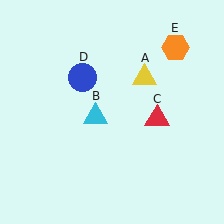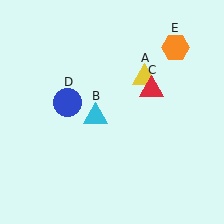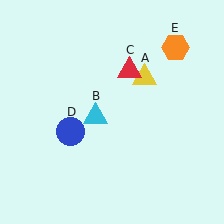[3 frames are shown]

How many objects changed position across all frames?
2 objects changed position: red triangle (object C), blue circle (object D).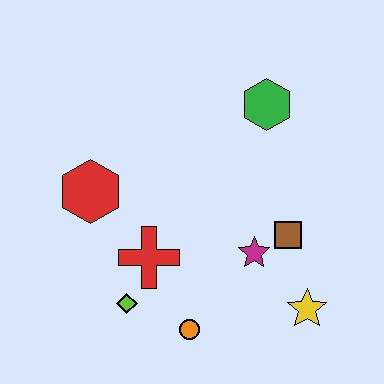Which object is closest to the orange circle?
The lime diamond is closest to the orange circle.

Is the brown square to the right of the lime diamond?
Yes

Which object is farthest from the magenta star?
The red hexagon is farthest from the magenta star.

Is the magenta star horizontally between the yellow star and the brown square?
No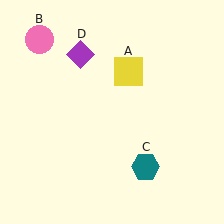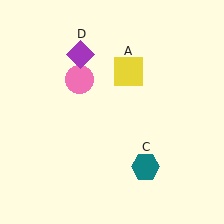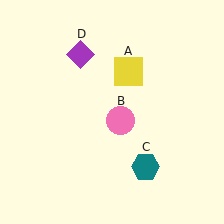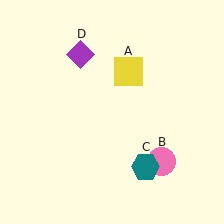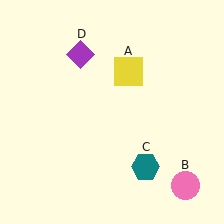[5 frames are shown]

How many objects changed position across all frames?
1 object changed position: pink circle (object B).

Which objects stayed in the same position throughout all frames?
Yellow square (object A) and teal hexagon (object C) and purple diamond (object D) remained stationary.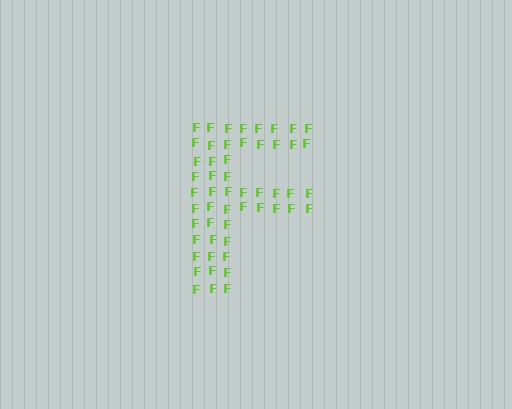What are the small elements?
The small elements are letter F's.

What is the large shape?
The large shape is the letter F.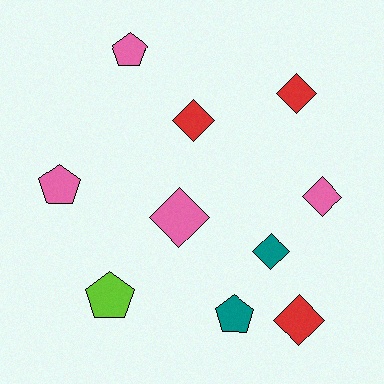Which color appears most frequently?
Pink, with 4 objects.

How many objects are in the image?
There are 10 objects.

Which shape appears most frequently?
Diamond, with 6 objects.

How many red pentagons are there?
There are no red pentagons.